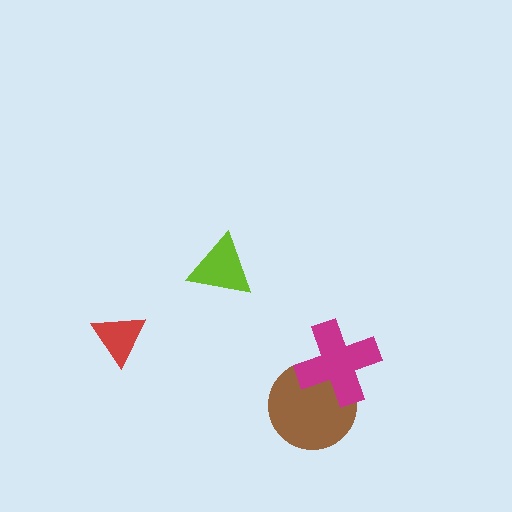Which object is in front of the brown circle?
The magenta cross is in front of the brown circle.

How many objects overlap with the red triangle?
0 objects overlap with the red triangle.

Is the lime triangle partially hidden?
No, no other shape covers it.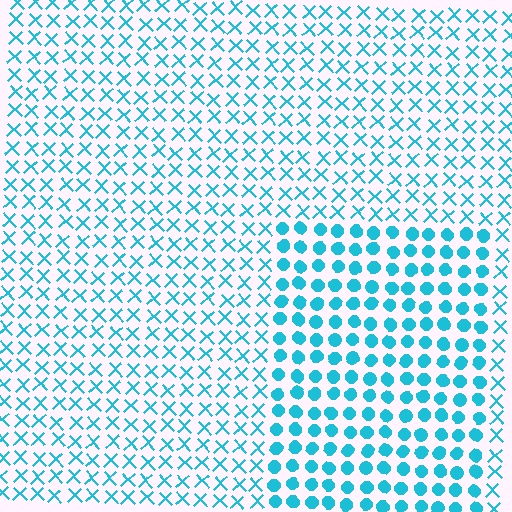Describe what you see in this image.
The image is filled with small cyan elements arranged in a uniform grid. A rectangle-shaped region contains circles, while the surrounding area contains X marks. The boundary is defined purely by the change in element shape.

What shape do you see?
I see a rectangle.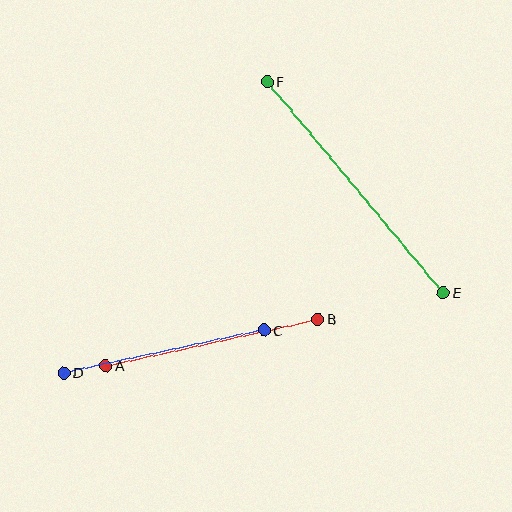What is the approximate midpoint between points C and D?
The midpoint is at approximately (164, 351) pixels.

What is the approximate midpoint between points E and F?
The midpoint is at approximately (355, 187) pixels.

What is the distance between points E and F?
The distance is approximately 275 pixels.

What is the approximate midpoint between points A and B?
The midpoint is at approximately (212, 342) pixels.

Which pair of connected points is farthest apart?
Points E and F are farthest apart.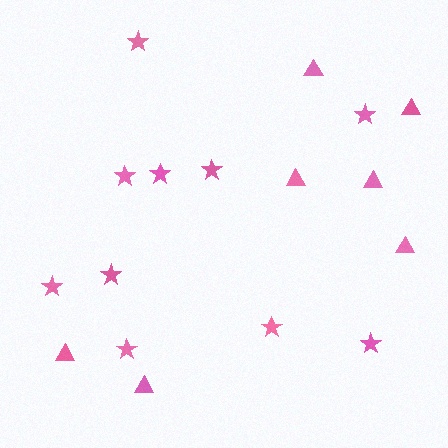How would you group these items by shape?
There are 2 groups: one group of stars (10) and one group of triangles (7).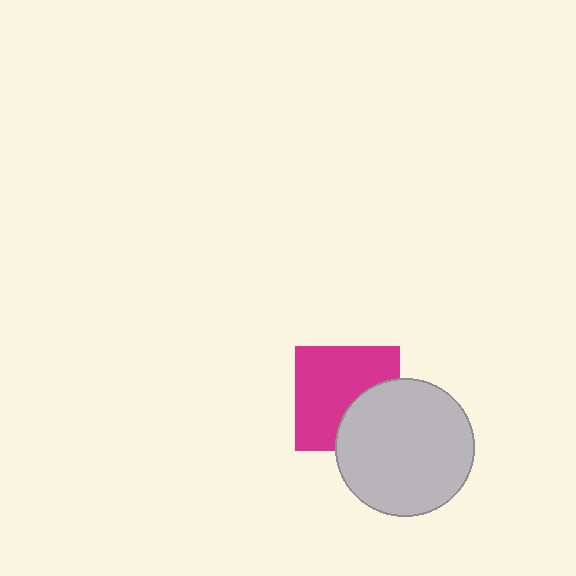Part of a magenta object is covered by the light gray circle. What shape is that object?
It is a square.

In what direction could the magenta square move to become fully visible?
The magenta square could move toward the upper-left. That would shift it out from behind the light gray circle entirely.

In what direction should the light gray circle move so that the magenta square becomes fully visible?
The light gray circle should move toward the lower-right. That is the shortest direction to clear the overlap and leave the magenta square fully visible.